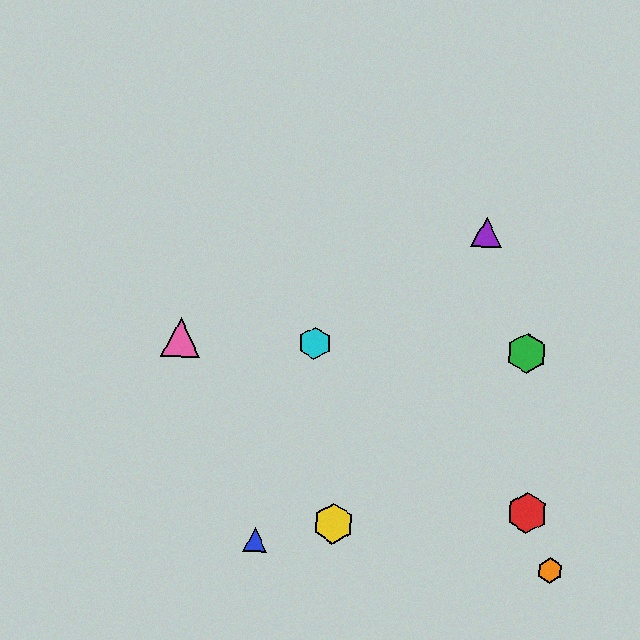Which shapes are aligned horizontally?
The green hexagon, the cyan hexagon, the pink triangle are aligned horizontally.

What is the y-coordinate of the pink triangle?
The pink triangle is at y≈337.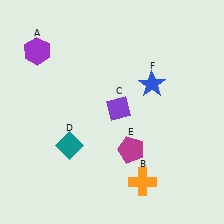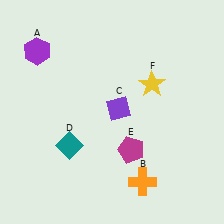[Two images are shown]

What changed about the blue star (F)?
In Image 1, F is blue. In Image 2, it changed to yellow.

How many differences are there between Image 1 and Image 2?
There is 1 difference between the two images.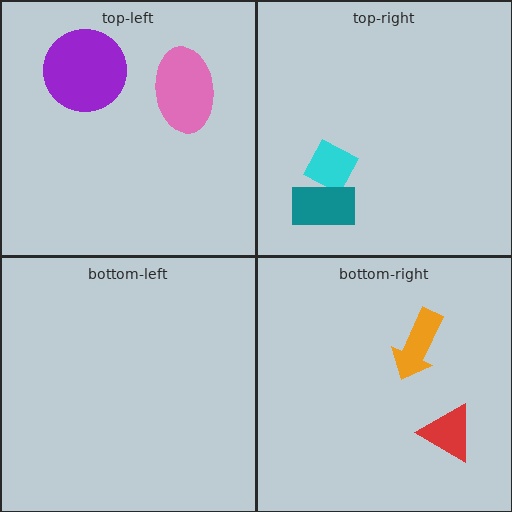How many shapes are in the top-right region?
2.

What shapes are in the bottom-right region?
The red triangle, the orange arrow.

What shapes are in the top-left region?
The pink ellipse, the purple circle.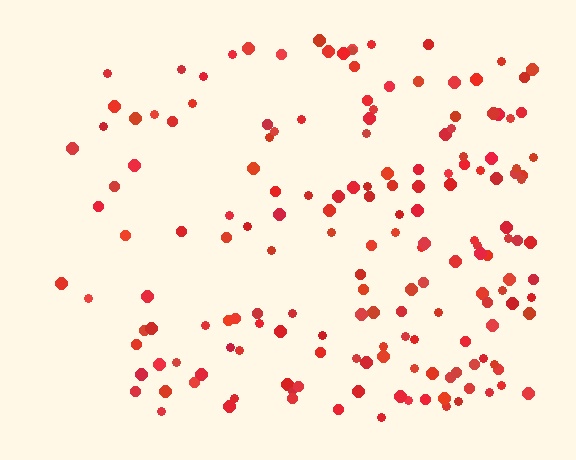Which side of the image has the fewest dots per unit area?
The left.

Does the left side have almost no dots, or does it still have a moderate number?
Still a moderate number, just noticeably fewer than the right.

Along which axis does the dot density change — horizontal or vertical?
Horizontal.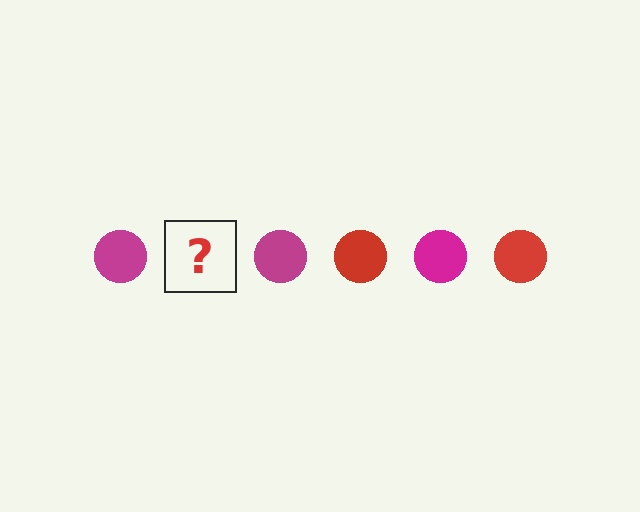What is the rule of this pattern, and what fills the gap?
The rule is that the pattern cycles through magenta, red circles. The gap should be filled with a red circle.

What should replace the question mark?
The question mark should be replaced with a red circle.